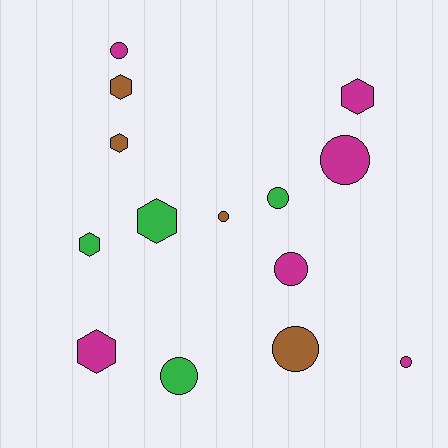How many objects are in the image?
There are 14 objects.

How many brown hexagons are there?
There are 2 brown hexagons.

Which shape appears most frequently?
Circle, with 8 objects.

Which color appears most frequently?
Magenta, with 6 objects.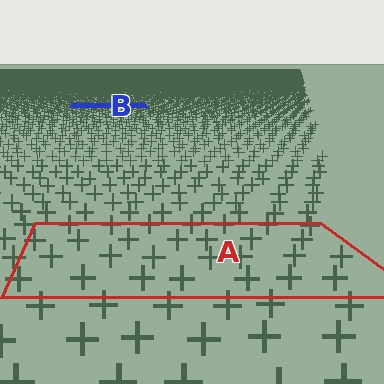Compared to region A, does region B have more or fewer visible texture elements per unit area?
Region B has more texture elements per unit area — they are packed more densely because it is farther away.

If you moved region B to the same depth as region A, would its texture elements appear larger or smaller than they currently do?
They would appear larger. At a closer depth, the same texture elements are projected at a bigger on-screen size.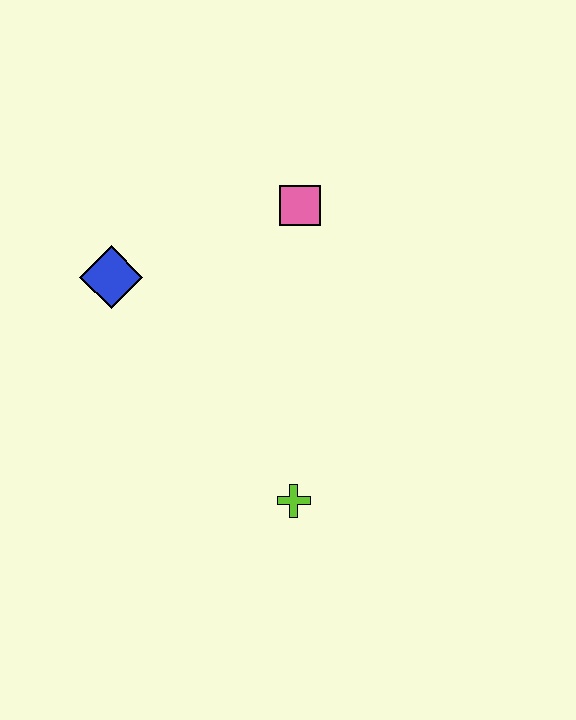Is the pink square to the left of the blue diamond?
No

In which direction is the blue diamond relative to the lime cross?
The blue diamond is above the lime cross.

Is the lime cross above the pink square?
No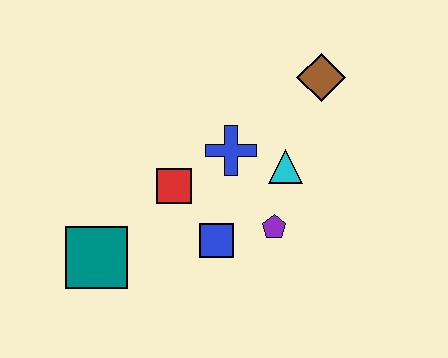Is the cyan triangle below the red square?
No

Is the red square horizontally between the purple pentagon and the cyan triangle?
No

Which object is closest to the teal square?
The red square is closest to the teal square.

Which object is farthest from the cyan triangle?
The teal square is farthest from the cyan triangle.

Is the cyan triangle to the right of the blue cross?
Yes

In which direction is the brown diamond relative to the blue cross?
The brown diamond is to the right of the blue cross.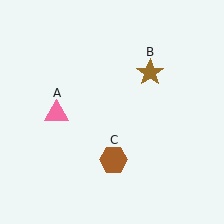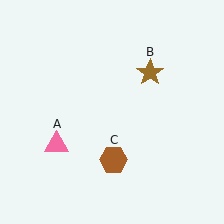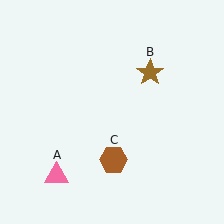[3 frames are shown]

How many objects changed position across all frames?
1 object changed position: pink triangle (object A).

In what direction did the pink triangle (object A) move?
The pink triangle (object A) moved down.